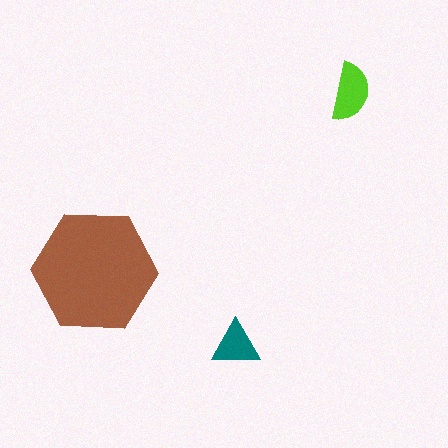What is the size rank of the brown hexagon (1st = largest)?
1st.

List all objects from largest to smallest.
The brown hexagon, the lime semicircle, the teal triangle.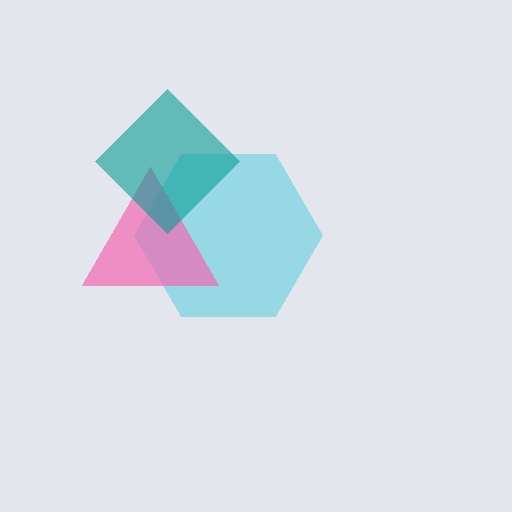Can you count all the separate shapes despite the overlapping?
Yes, there are 3 separate shapes.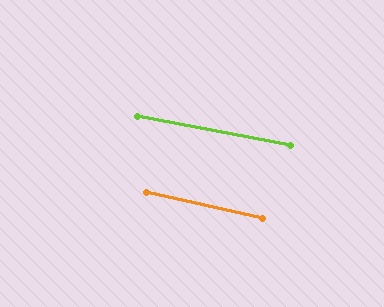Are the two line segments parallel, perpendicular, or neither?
Parallel — their directions differ by only 1.7°.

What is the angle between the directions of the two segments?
Approximately 2 degrees.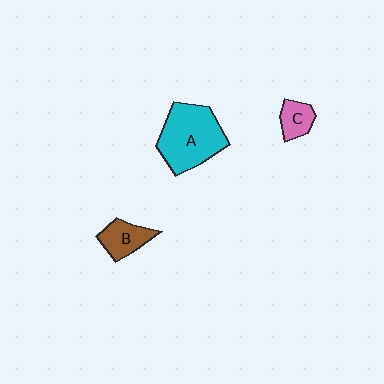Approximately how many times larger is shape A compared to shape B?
Approximately 2.4 times.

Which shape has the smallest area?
Shape C (pink).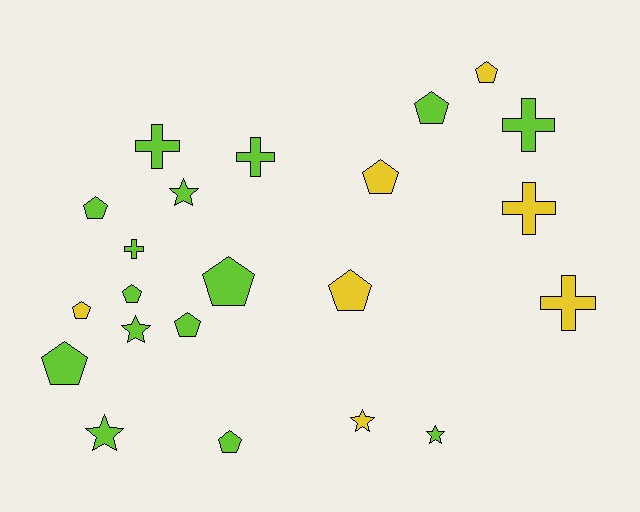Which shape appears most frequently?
Pentagon, with 11 objects.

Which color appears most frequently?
Lime, with 15 objects.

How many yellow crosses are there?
There are 2 yellow crosses.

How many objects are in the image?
There are 22 objects.